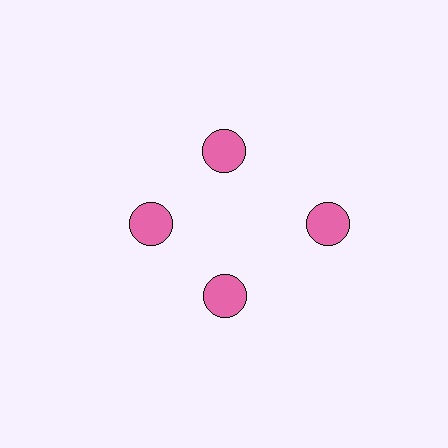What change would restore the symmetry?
The symmetry would be restored by moving it inward, back onto the ring so that all 4 circles sit at equal angles and equal distance from the center.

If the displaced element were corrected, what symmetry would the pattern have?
It would have 4-fold rotational symmetry — the pattern would map onto itself every 90 degrees.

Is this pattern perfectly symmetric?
No. The 4 pink circles are arranged in a ring, but one element near the 3 o'clock position is pushed outward from the center, breaking the 4-fold rotational symmetry.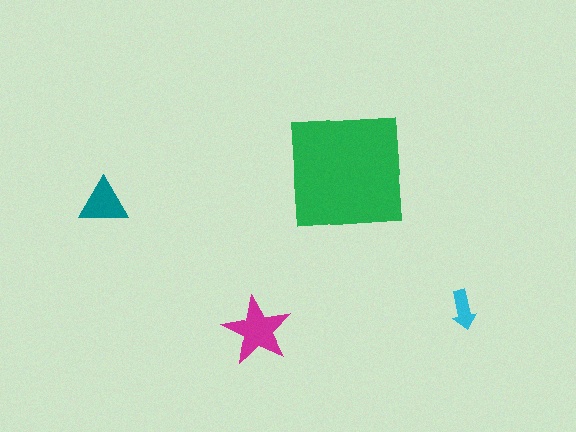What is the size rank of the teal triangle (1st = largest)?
3rd.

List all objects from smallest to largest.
The cyan arrow, the teal triangle, the magenta star, the green square.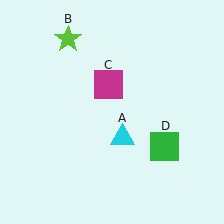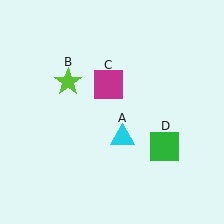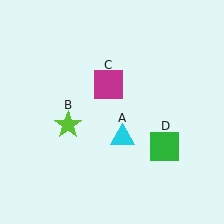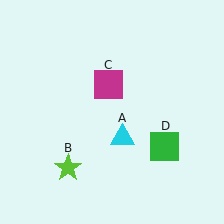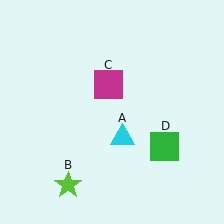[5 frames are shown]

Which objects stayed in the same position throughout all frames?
Cyan triangle (object A) and magenta square (object C) and green square (object D) remained stationary.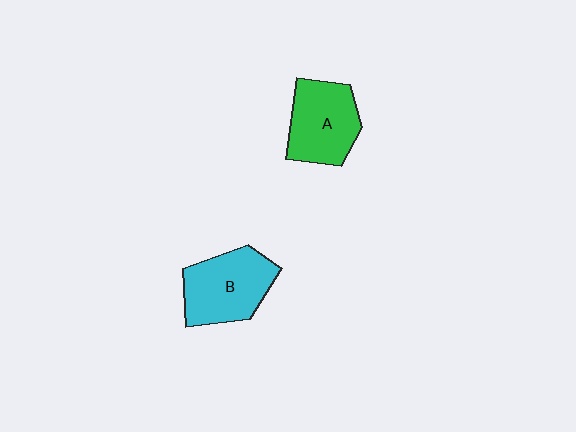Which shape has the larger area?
Shape B (cyan).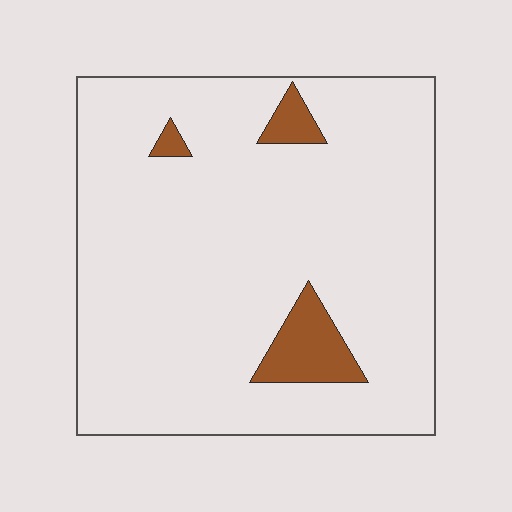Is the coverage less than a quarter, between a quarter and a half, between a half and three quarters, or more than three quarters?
Less than a quarter.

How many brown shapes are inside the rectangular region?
3.